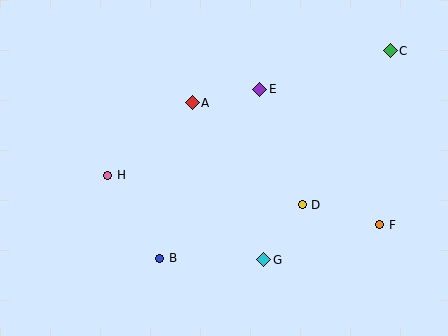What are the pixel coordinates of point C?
Point C is at (390, 51).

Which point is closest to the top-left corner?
Point H is closest to the top-left corner.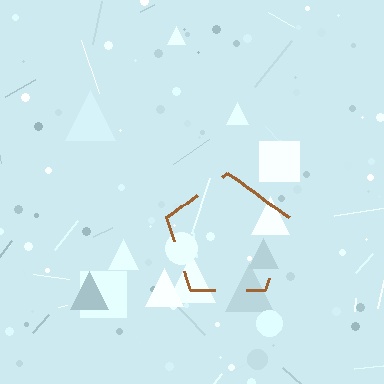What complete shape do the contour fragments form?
The contour fragments form a pentagon.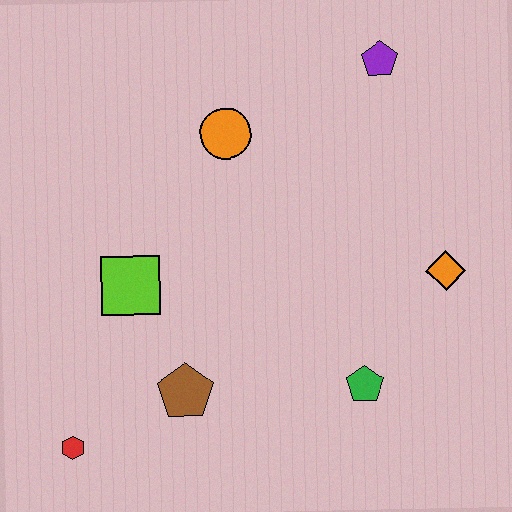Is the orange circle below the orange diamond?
No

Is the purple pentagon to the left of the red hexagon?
No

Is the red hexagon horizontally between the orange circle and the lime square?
No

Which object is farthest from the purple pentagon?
The red hexagon is farthest from the purple pentagon.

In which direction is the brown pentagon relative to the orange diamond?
The brown pentagon is to the left of the orange diamond.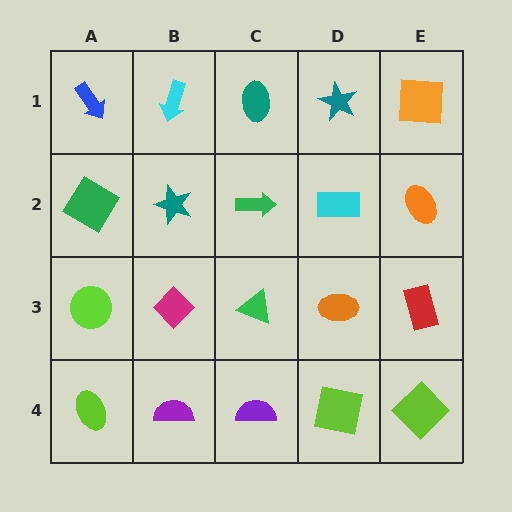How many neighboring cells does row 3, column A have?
3.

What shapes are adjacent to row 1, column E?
An orange ellipse (row 2, column E), a teal star (row 1, column D).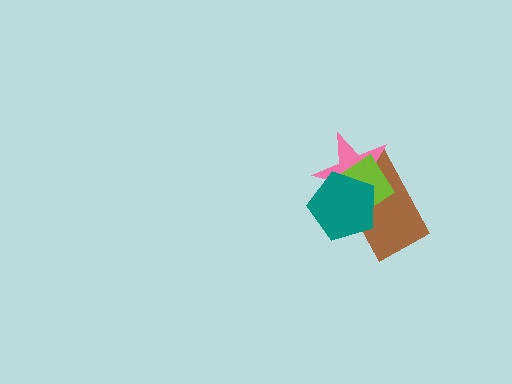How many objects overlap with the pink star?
3 objects overlap with the pink star.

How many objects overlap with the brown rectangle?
3 objects overlap with the brown rectangle.